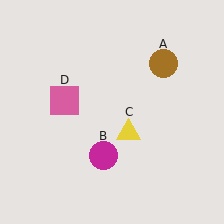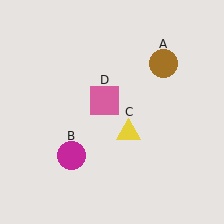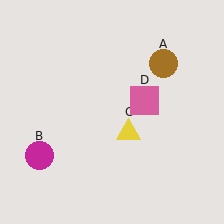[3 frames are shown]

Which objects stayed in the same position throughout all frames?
Brown circle (object A) and yellow triangle (object C) remained stationary.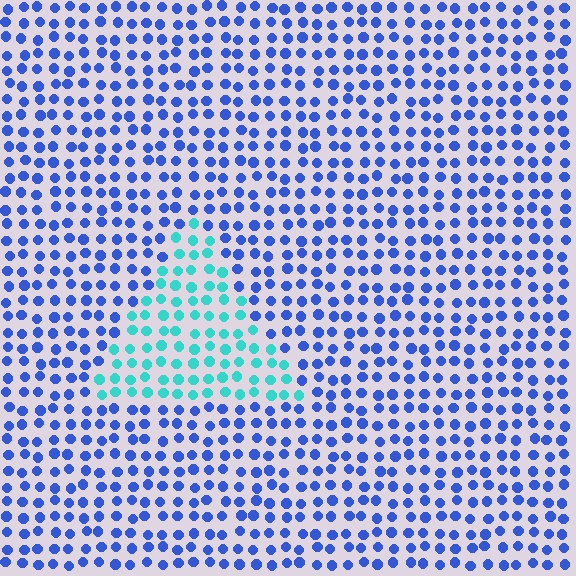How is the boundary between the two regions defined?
The boundary is defined purely by a slight shift in hue (about 52 degrees). Spacing, size, and orientation are identical on both sides.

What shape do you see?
I see a triangle.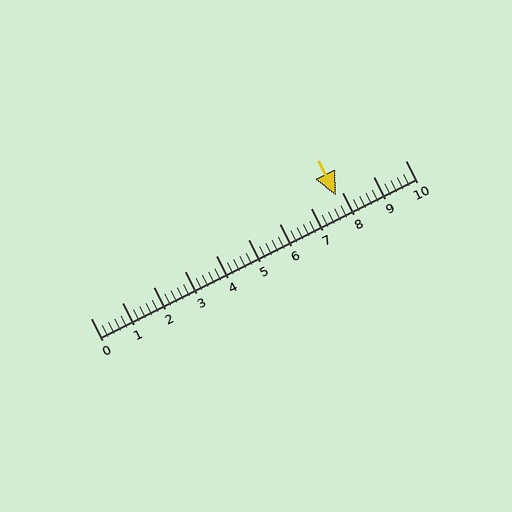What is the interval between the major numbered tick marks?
The major tick marks are spaced 1 units apart.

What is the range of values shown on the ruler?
The ruler shows values from 0 to 10.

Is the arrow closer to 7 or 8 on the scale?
The arrow is closer to 8.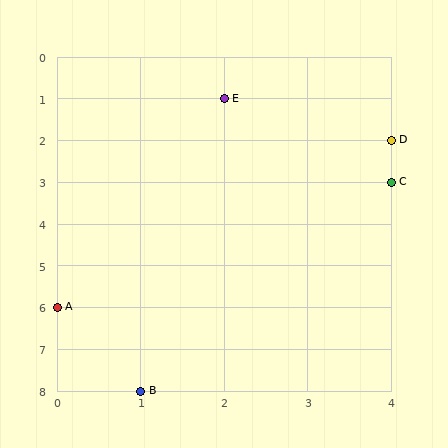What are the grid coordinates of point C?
Point C is at grid coordinates (4, 3).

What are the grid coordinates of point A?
Point A is at grid coordinates (0, 6).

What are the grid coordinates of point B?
Point B is at grid coordinates (1, 8).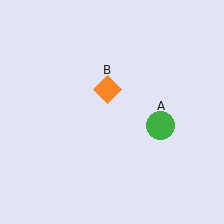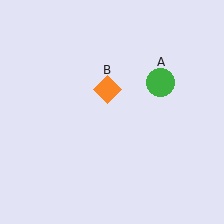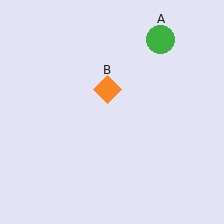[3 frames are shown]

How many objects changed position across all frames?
1 object changed position: green circle (object A).